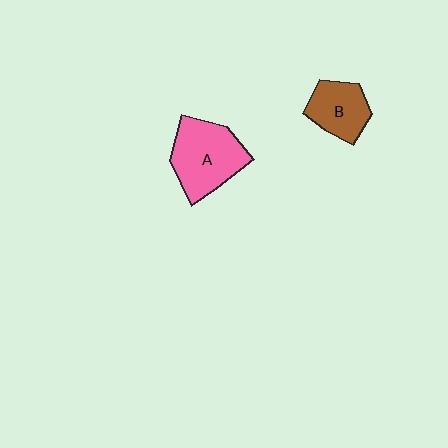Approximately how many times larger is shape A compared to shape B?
Approximately 1.5 times.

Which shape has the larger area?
Shape A (pink).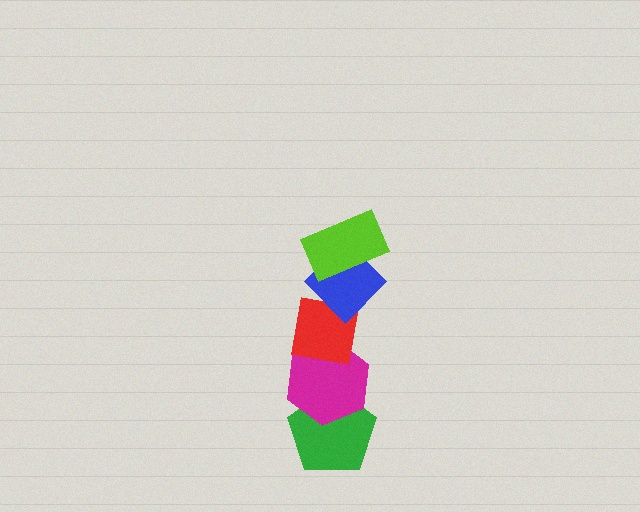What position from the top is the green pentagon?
The green pentagon is 5th from the top.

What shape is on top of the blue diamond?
The lime rectangle is on top of the blue diamond.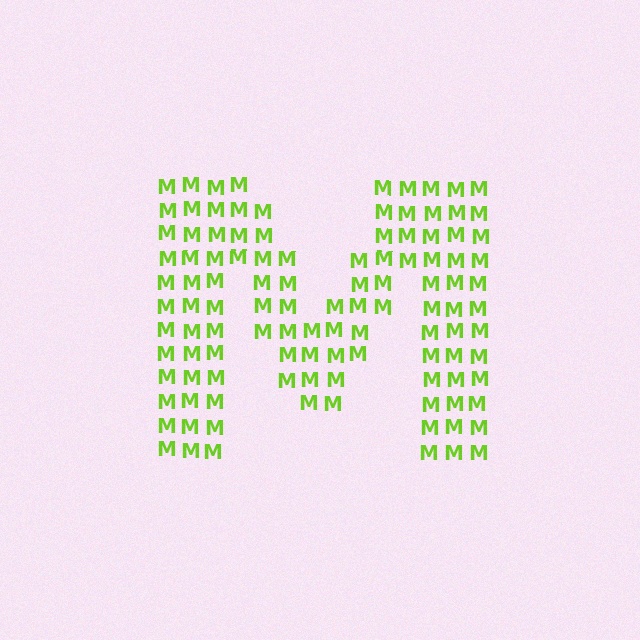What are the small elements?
The small elements are letter M's.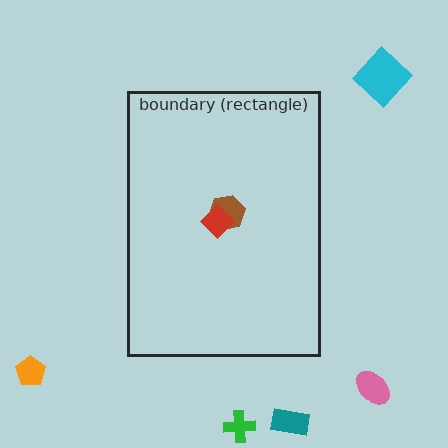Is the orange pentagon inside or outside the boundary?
Outside.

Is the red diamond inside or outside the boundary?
Inside.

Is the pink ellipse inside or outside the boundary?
Outside.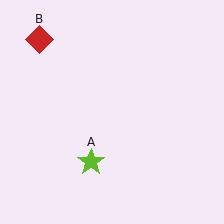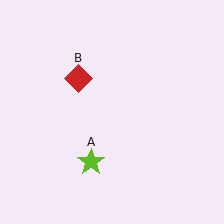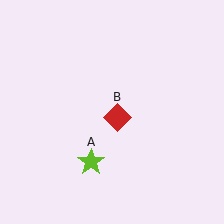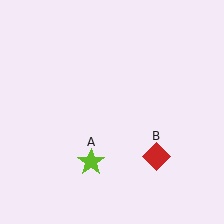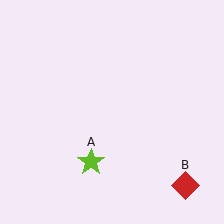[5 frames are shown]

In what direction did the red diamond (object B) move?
The red diamond (object B) moved down and to the right.